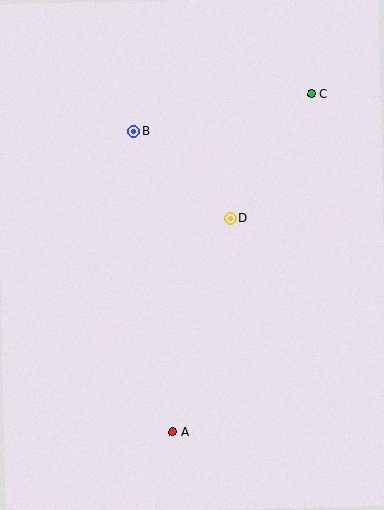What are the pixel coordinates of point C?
Point C is at (311, 94).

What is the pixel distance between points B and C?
The distance between B and C is 181 pixels.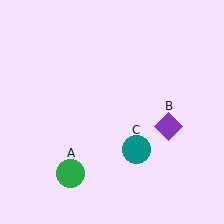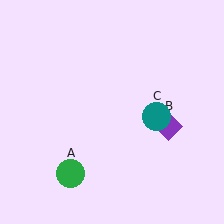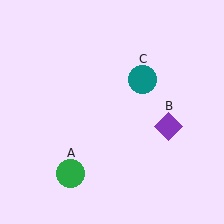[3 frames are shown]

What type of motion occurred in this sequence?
The teal circle (object C) rotated counterclockwise around the center of the scene.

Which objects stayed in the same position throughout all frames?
Green circle (object A) and purple diamond (object B) remained stationary.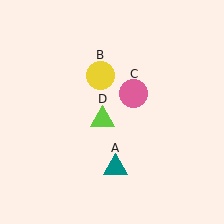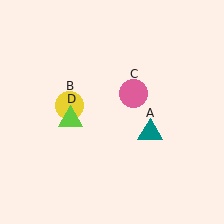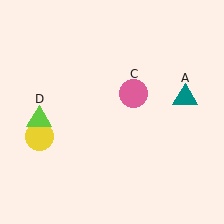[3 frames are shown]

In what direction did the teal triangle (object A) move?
The teal triangle (object A) moved up and to the right.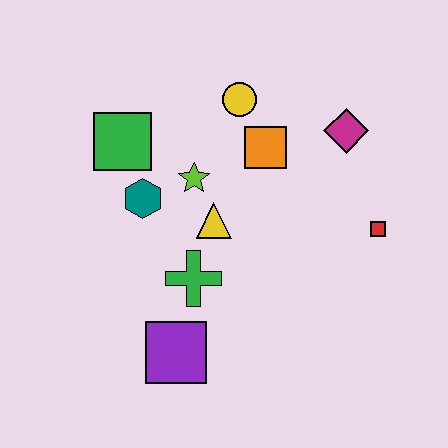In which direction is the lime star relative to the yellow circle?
The lime star is below the yellow circle.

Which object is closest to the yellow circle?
The orange square is closest to the yellow circle.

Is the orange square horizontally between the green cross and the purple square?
No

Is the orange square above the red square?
Yes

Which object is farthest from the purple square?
The magenta diamond is farthest from the purple square.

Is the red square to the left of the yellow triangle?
No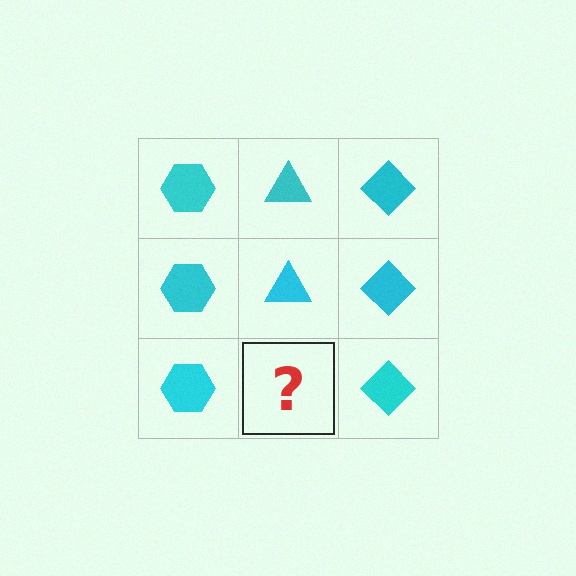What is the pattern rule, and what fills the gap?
The rule is that each column has a consistent shape. The gap should be filled with a cyan triangle.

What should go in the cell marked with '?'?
The missing cell should contain a cyan triangle.